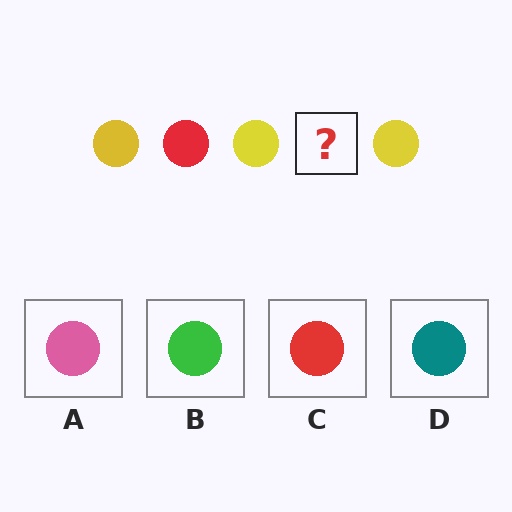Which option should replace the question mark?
Option C.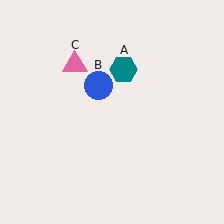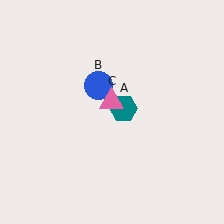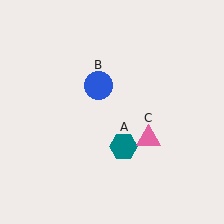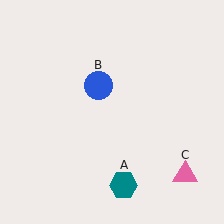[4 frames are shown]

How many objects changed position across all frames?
2 objects changed position: teal hexagon (object A), pink triangle (object C).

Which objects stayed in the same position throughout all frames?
Blue circle (object B) remained stationary.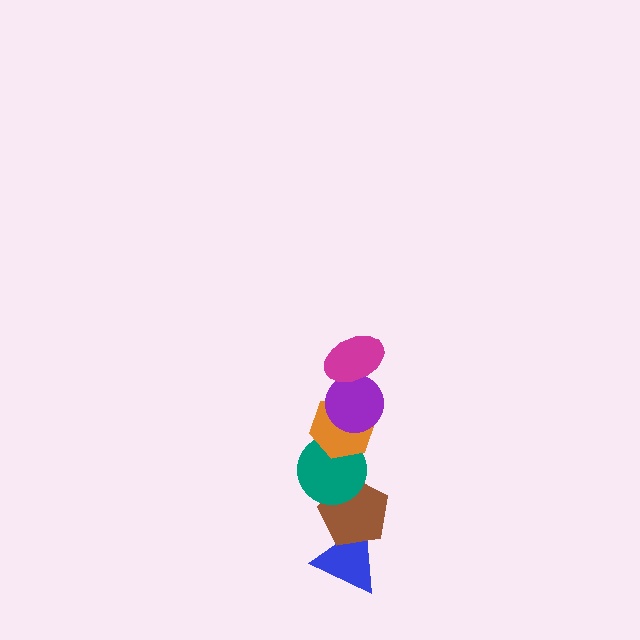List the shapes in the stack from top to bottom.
From top to bottom: the magenta ellipse, the purple circle, the orange hexagon, the teal circle, the brown pentagon, the blue triangle.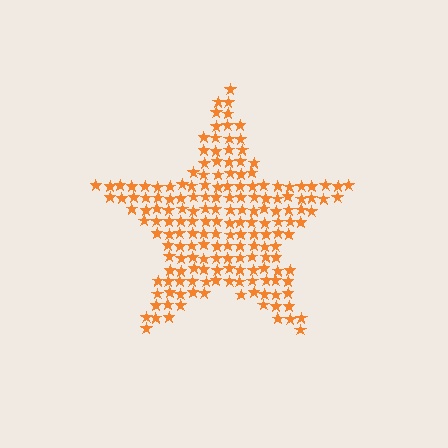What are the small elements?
The small elements are stars.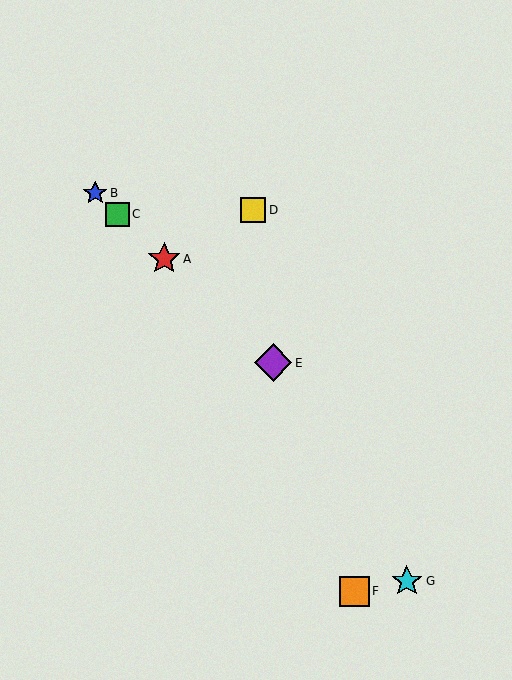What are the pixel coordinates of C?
Object C is at (118, 214).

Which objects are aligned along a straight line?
Objects A, B, C, E are aligned along a straight line.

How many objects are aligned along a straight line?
4 objects (A, B, C, E) are aligned along a straight line.